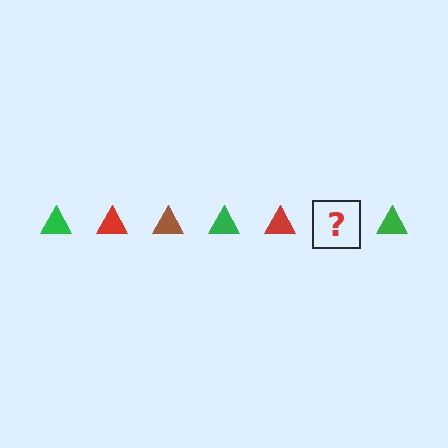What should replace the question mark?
The question mark should be replaced with a brown triangle.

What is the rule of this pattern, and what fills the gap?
The rule is that the pattern cycles through green, red, brown triangles. The gap should be filled with a brown triangle.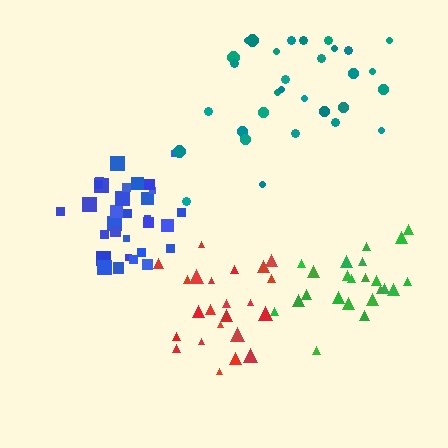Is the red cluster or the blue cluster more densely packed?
Blue.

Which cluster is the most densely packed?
Blue.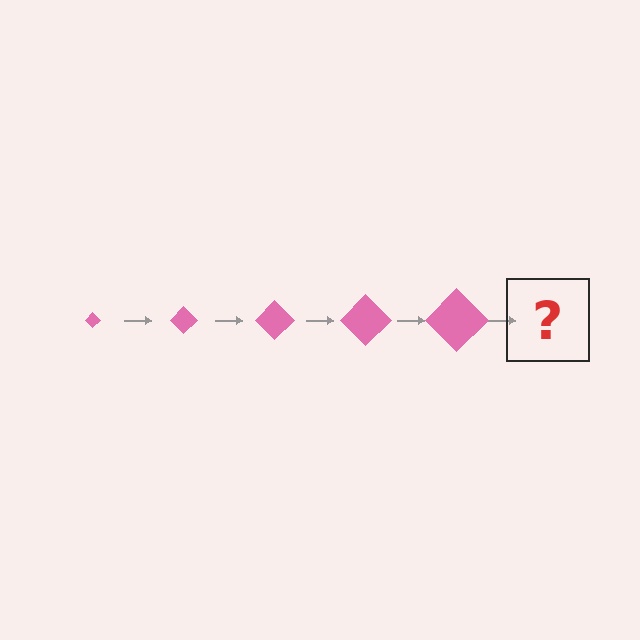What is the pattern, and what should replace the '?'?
The pattern is that the diamond gets progressively larger each step. The '?' should be a pink diamond, larger than the previous one.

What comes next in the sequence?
The next element should be a pink diamond, larger than the previous one.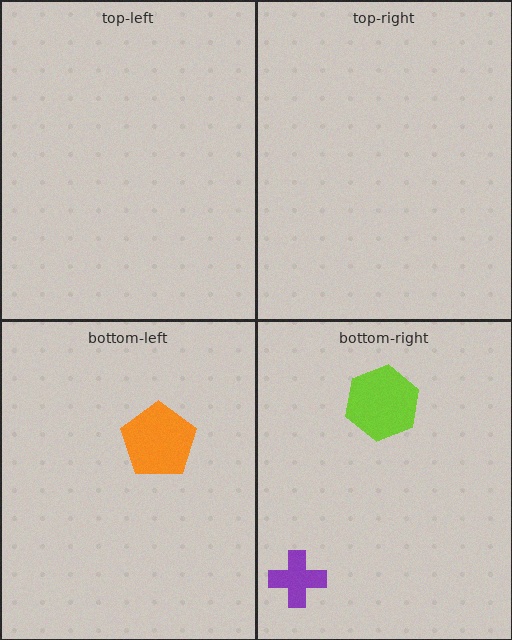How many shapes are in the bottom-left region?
1.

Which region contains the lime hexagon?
The bottom-right region.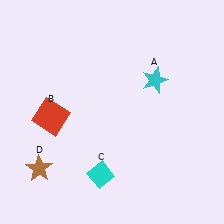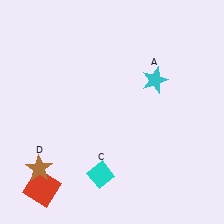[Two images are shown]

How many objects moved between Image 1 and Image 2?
1 object moved between the two images.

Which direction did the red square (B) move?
The red square (B) moved down.